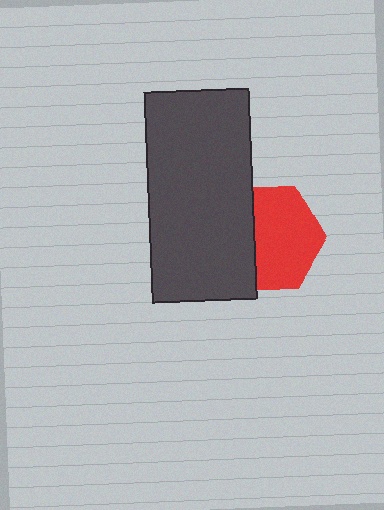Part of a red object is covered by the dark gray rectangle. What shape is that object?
It is a hexagon.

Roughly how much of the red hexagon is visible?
About half of it is visible (roughly 65%).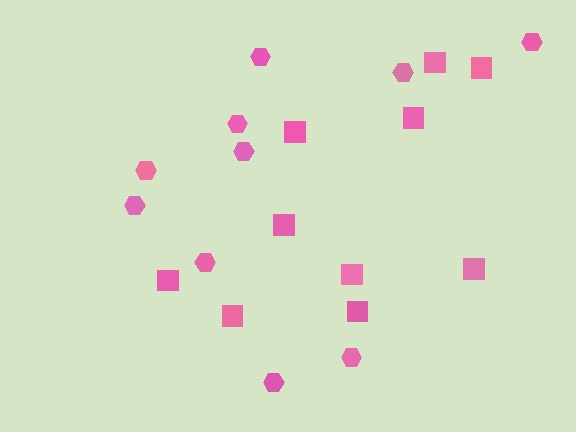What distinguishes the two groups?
There are 2 groups: one group of hexagons (10) and one group of squares (10).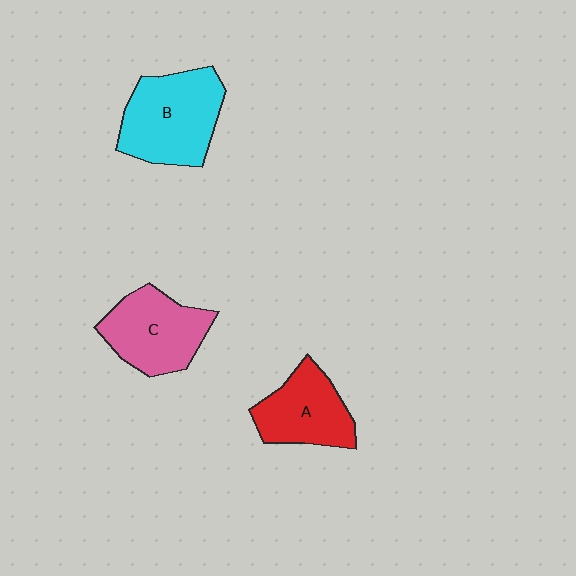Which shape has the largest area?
Shape B (cyan).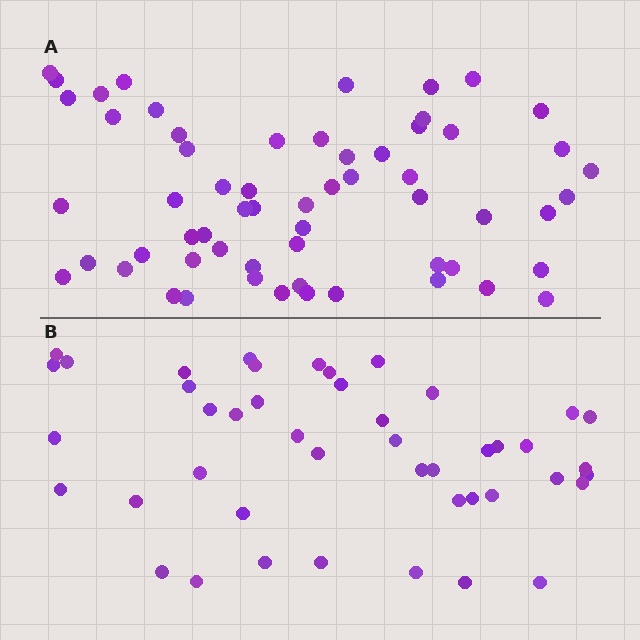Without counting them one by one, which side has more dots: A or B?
Region A (the top region) has more dots.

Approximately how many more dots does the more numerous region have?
Region A has approximately 15 more dots than region B.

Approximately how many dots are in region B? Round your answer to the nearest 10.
About 40 dots. (The exact count is 45, which rounds to 40.)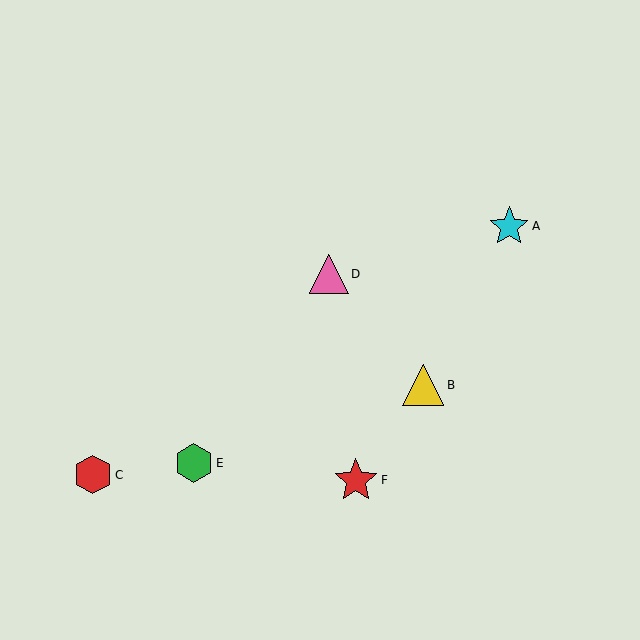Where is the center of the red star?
The center of the red star is at (356, 480).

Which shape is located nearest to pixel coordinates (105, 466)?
The red hexagon (labeled C) at (93, 475) is nearest to that location.